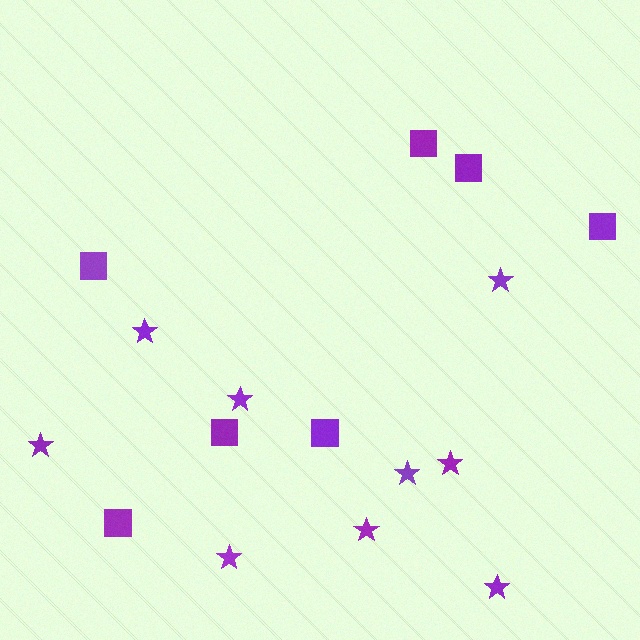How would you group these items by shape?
There are 2 groups: one group of squares (7) and one group of stars (9).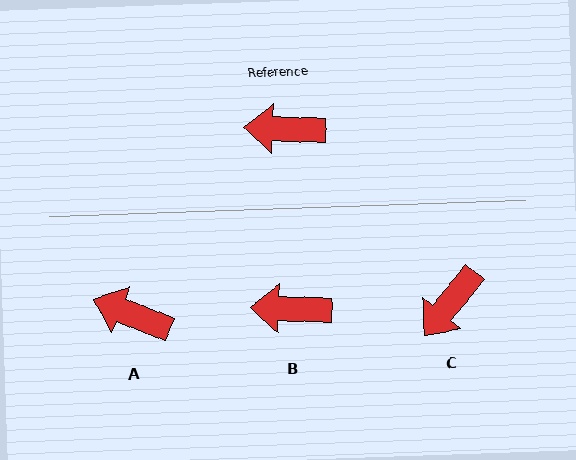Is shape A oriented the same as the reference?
No, it is off by about 20 degrees.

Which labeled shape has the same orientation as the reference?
B.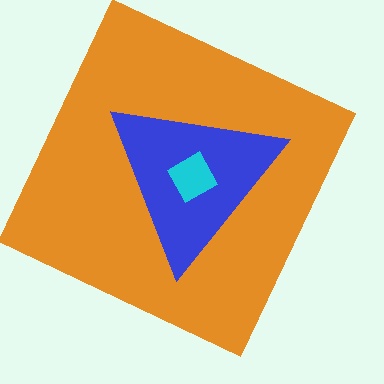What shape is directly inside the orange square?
The blue triangle.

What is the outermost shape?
The orange square.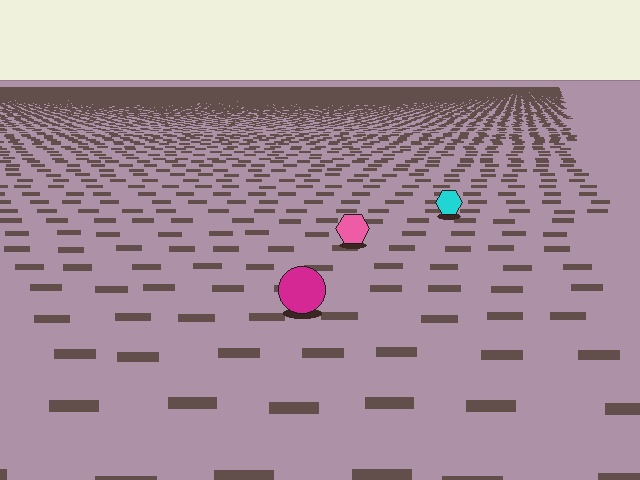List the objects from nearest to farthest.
From nearest to farthest: the magenta circle, the pink hexagon, the cyan hexagon.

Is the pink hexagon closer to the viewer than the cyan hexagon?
Yes. The pink hexagon is closer — you can tell from the texture gradient: the ground texture is coarser near it.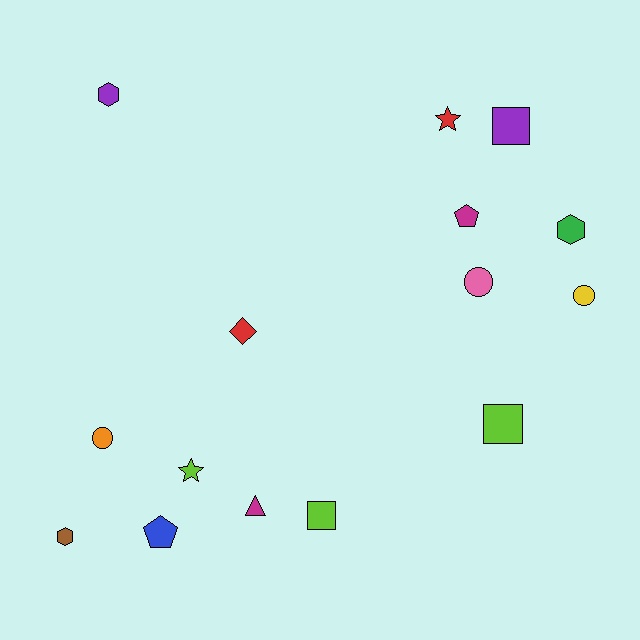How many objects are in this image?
There are 15 objects.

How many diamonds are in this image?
There is 1 diamond.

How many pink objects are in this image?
There is 1 pink object.